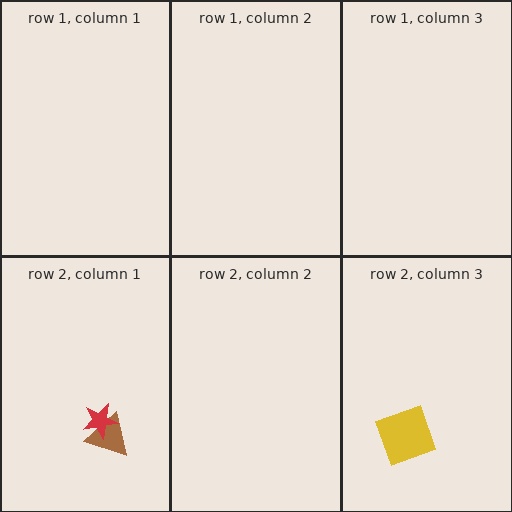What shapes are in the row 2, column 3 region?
The yellow square.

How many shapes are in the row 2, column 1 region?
2.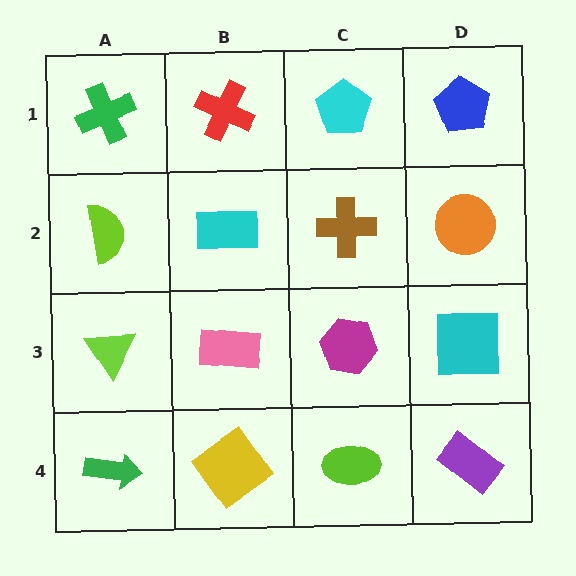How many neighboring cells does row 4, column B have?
3.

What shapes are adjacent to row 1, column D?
An orange circle (row 2, column D), a cyan pentagon (row 1, column C).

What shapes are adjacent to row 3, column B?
A cyan rectangle (row 2, column B), a yellow diamond (row 4, column B), a lime triangle (row 3, column A), a magenta hexagon (row 3, column C).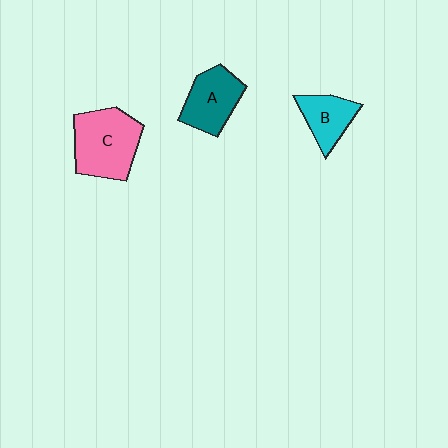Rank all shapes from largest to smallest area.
From largest to smallest: C (pink), A (teal), B (cyan).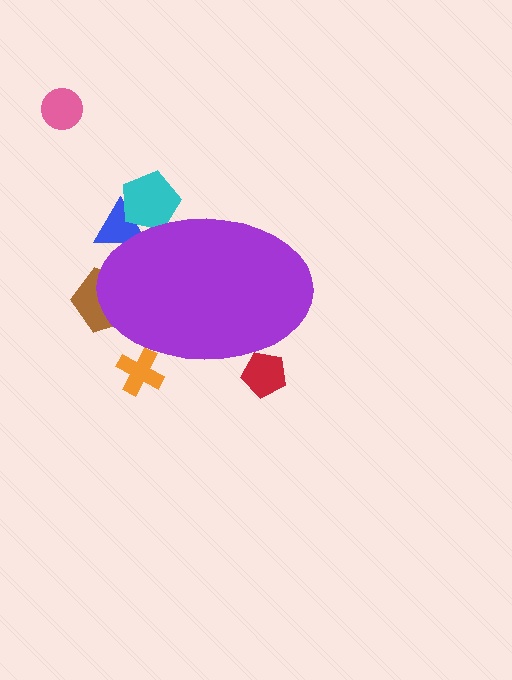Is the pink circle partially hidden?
No, the pink circle is fully visible.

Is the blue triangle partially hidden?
Yes, the blue triangle is partially hidden behind the purple ellipse.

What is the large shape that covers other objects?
A purple ellipse.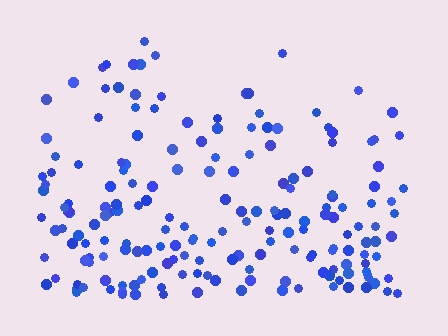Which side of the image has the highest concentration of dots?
The bottom.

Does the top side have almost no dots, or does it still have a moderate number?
Still a moderate number, just noticeably fewer than the bottom.